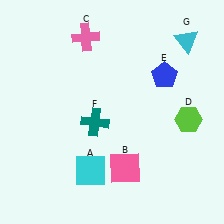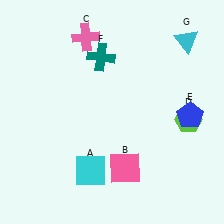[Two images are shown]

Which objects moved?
The objects that moved are: the blue pentagon (E), the teal cross (F).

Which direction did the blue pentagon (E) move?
The blue pentagon (E) moved down.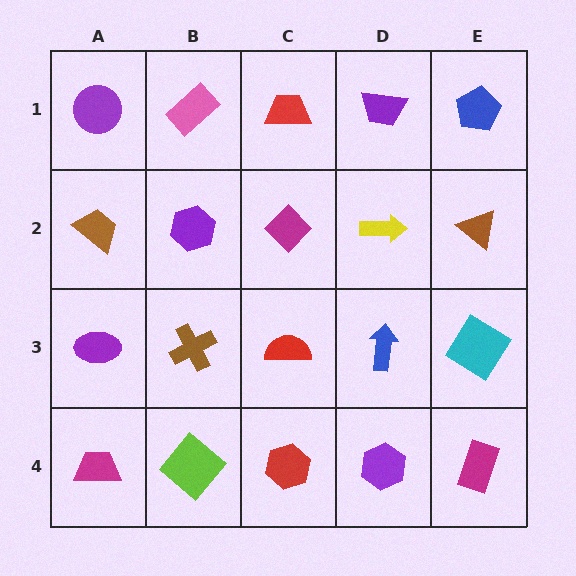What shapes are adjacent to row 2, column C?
A red trapezoid (row 1, column C), a red semicircle (row 3, column C), a purple hexagon (row 2, column B), a yellow arrow (row 2, column D).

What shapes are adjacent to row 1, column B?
A purple hexagon (row 2, column B), a purple circle (row 1, column A), a red trapezoid (row 1, column C).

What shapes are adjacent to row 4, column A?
A purple ellipse (row 3, column A), a lime diamond (row 4, column B).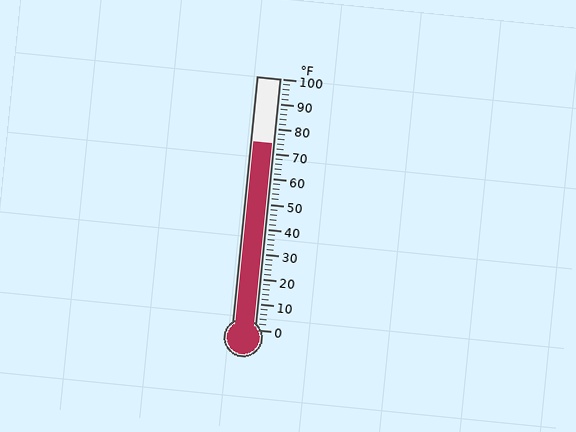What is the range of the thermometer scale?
The thermometer scale ranges from 0°F to 100°F.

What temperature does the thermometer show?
The thermometer shows approximately 74°F.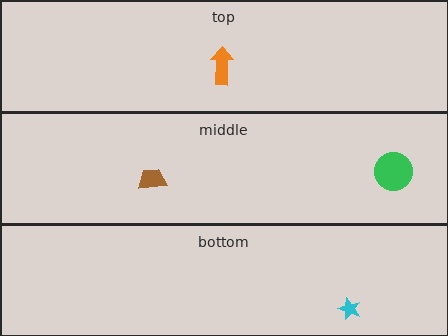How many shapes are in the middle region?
2.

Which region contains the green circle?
The middle region.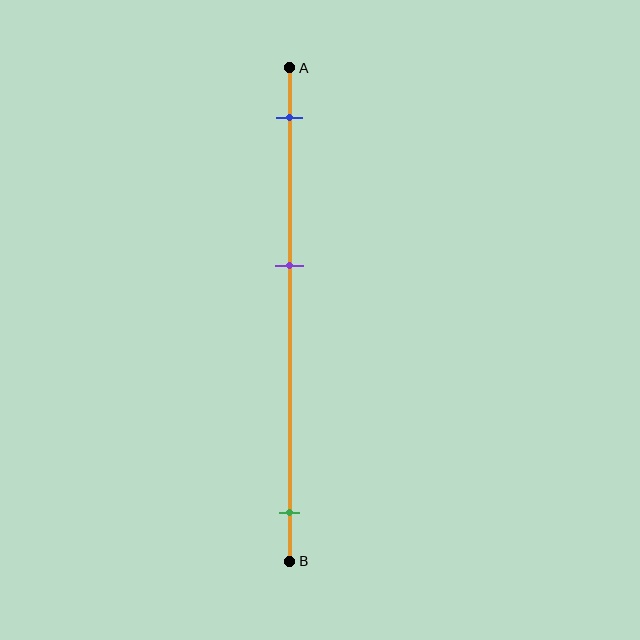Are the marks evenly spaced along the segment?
No, the marks are not evenly spaced.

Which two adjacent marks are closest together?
The blue and purple marks are the closest adjacent pair.